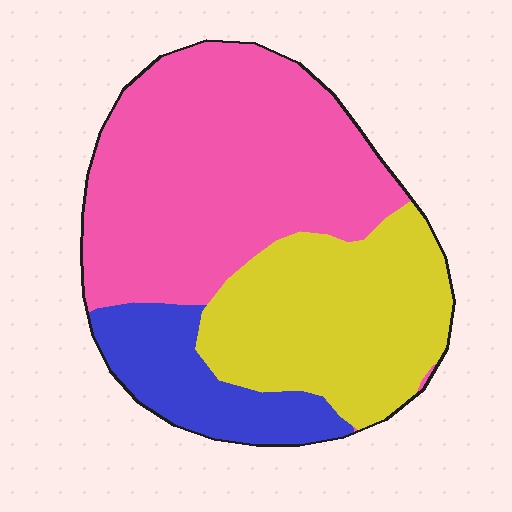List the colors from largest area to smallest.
From largest to smallest: pink, yellow, blue.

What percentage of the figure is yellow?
Yellow takes up about one third (1/3) of the figure.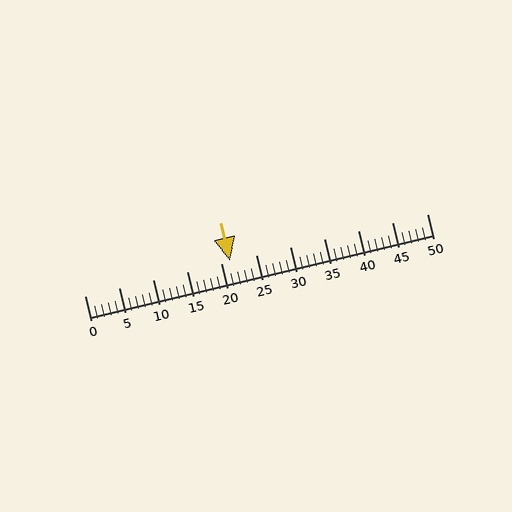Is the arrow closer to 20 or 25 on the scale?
The arrow is closer to 20.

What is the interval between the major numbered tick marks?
The major tick marks are spaced 5 units apart.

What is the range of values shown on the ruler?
The ruler shows values from 0 to 50.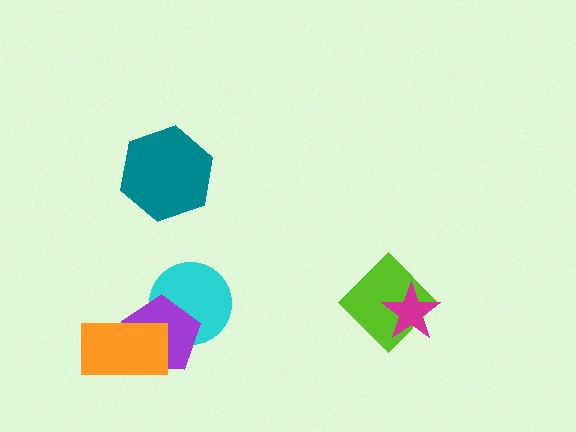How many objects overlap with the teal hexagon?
0 objects overlap with the teal hexagon.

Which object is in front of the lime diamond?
The magenta star is in front of the lime diamond.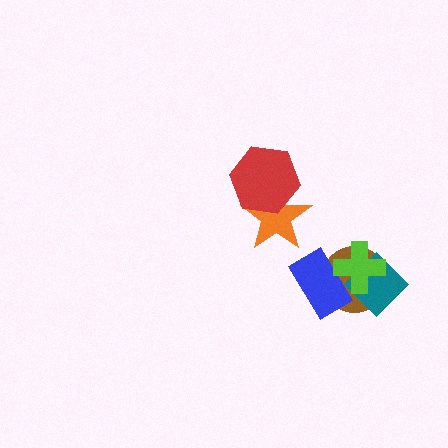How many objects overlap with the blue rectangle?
3 objects overlap with the blue rectangle.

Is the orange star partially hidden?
Yes, it is partially covered by another shape.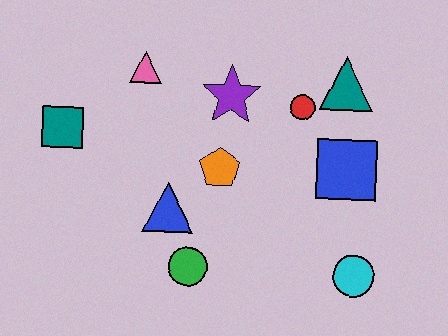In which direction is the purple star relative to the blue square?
The purple star is to the left of the blue square.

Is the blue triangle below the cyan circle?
No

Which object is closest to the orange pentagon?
The blue triangle is closest to the orange pentagon.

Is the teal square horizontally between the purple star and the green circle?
No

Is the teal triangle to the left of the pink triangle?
No